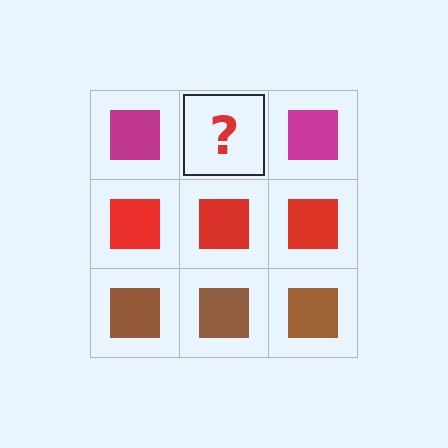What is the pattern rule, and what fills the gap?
The rule is that each row has a consistent color. The gap should be filled with a magenta square.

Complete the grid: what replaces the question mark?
The question mark should be replaced with a magenta square.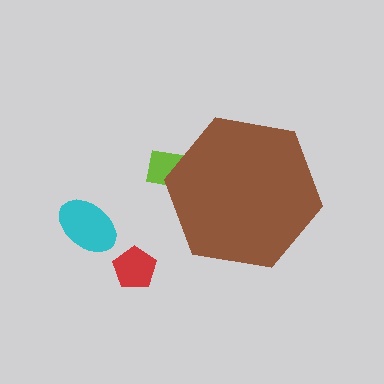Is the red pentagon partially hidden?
No, the red pentagon is fully visible.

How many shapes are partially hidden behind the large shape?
1 shape is partially hidden.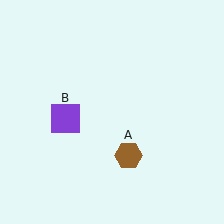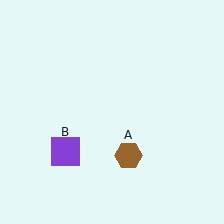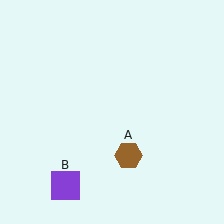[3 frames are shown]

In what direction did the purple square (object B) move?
The purple square (object B) moved down.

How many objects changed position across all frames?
1 object changed position: purple square (object B).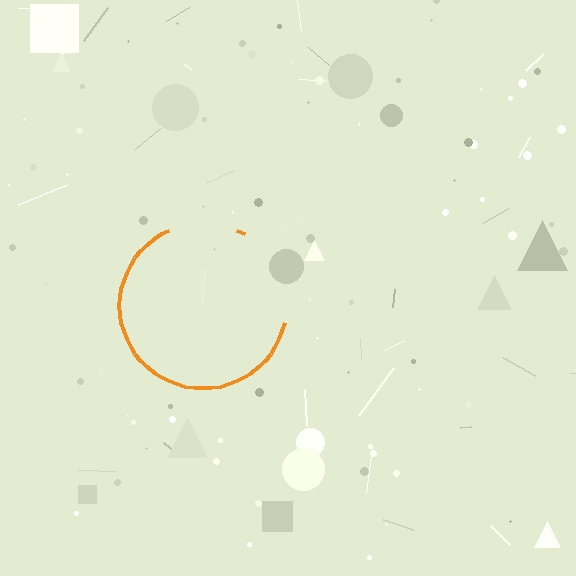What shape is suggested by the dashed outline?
The dashed outline suggests a circle.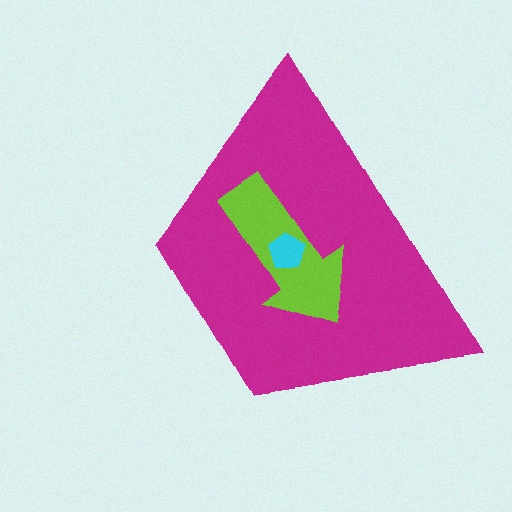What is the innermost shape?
The cyan pentagon.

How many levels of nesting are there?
3.